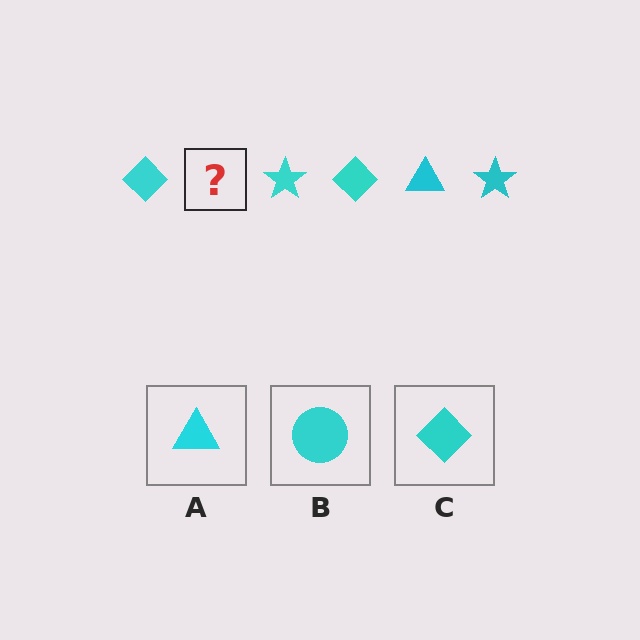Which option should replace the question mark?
Option A.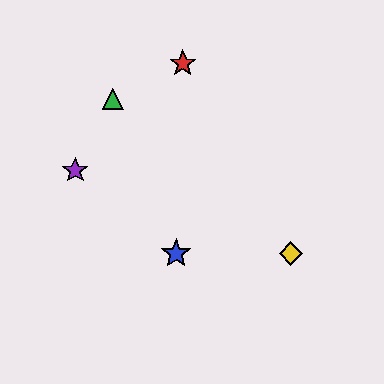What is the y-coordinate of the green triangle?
The green triangle is at y≈99.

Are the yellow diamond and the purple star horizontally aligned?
No, the yellow diamond is at y≈254 and the purple star is at y≈170.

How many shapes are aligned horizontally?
2 shapes (the blue star, the yellow diamond) are aligned horizontally.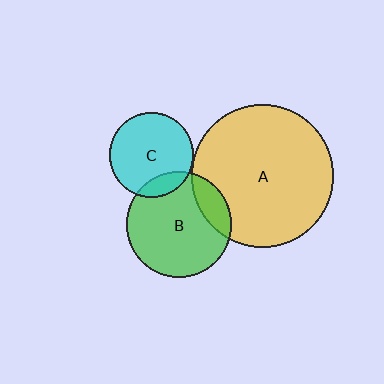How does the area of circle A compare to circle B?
Approximately 1.8 times.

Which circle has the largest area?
Circle A (yellow).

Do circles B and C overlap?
Yes.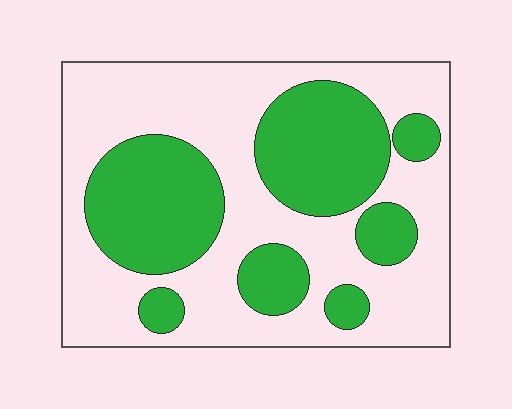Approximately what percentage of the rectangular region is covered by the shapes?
Approximately 40%.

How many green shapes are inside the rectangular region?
7.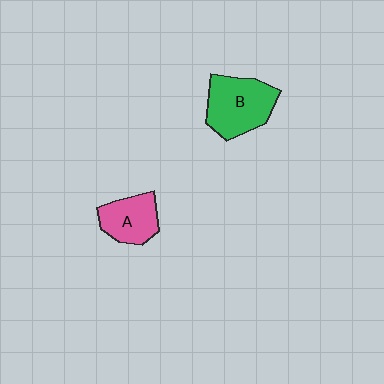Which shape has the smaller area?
Shape A (pink).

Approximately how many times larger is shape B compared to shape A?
Approximately 1.4 times.